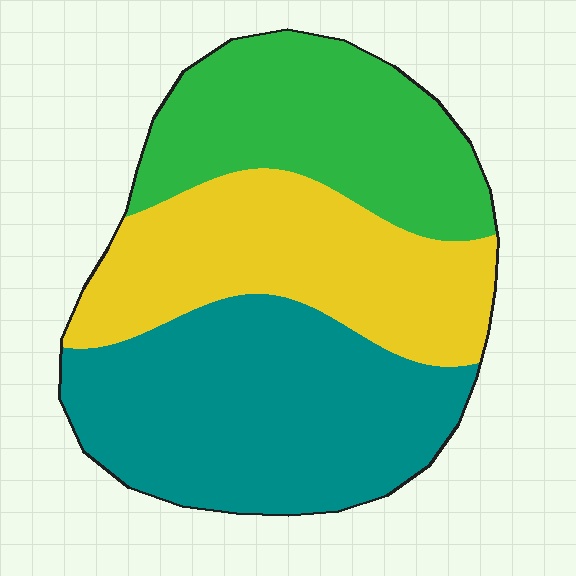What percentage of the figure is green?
Green covers 28% of the figure.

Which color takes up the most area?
Teal, at roughly 40%.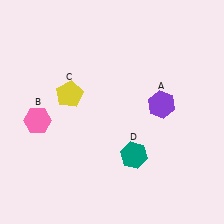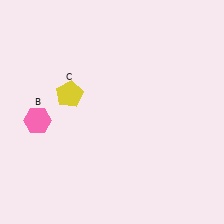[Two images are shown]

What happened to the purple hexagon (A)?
The purple hexagon (A) was removed in Image 2. It was in the top-right area of Image 1.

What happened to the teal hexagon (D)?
The teal hexagon (D) was removed in Image 2. It was in the bottom-right area of Image 1.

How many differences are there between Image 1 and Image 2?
There are 2 differences between the two images.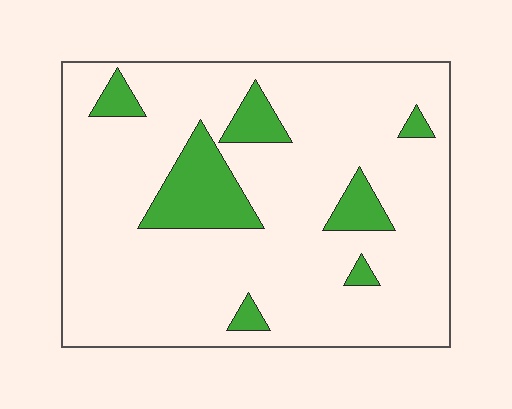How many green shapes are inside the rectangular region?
7.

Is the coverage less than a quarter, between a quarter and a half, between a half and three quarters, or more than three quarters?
Less than a quarter.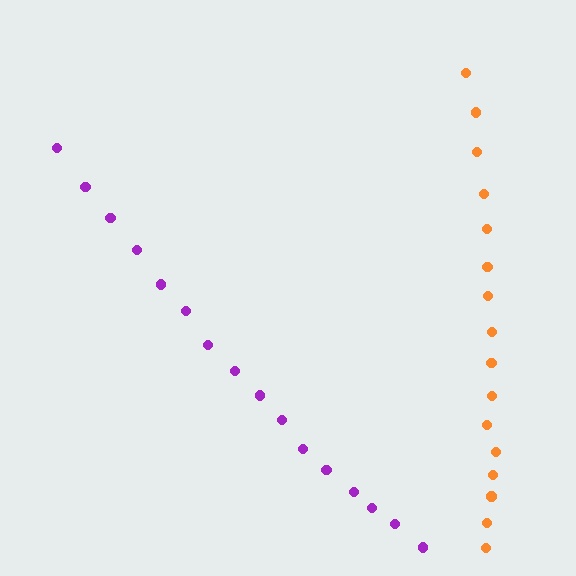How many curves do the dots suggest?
There are 2 distinct paths.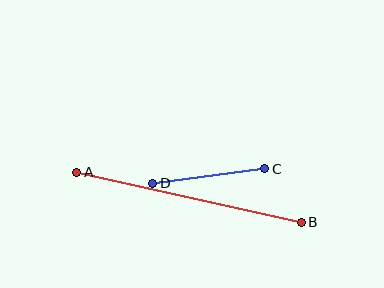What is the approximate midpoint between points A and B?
The midpoint is at approximately (189, 197) pixels.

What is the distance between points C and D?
The distance is approximately 113 pixels.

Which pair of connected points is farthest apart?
Points A and B are farthest apart.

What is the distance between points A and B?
The distance is approximately 230 pixels.